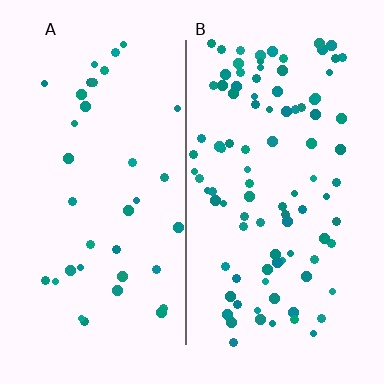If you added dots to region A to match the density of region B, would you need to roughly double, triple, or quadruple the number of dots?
Approximately triple.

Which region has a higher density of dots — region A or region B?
B (the right).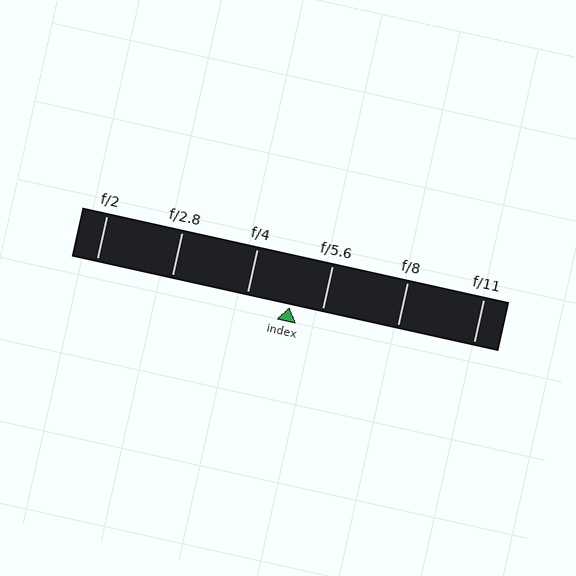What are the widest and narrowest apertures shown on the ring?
The widest aperture shown is f/2 and the narrowest is f/11.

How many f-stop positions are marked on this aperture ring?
There are 6 f-stop positions marked.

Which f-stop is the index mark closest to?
The index mark is closest to f/5.6.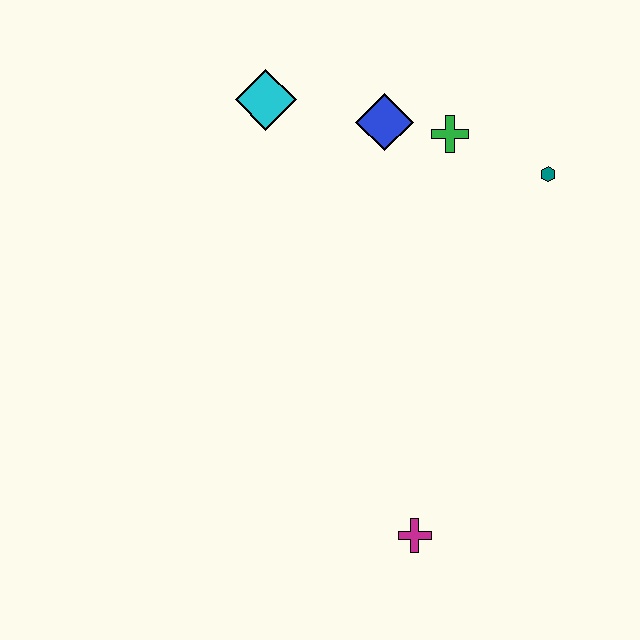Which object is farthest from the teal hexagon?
The magenta cross is farthest from the teal hexagon.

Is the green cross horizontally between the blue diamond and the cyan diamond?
No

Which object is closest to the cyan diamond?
The blue diamond is closest to the cyan diamond.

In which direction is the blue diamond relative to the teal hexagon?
The blue diamond is to the left of the teal hexagon.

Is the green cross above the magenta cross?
Yes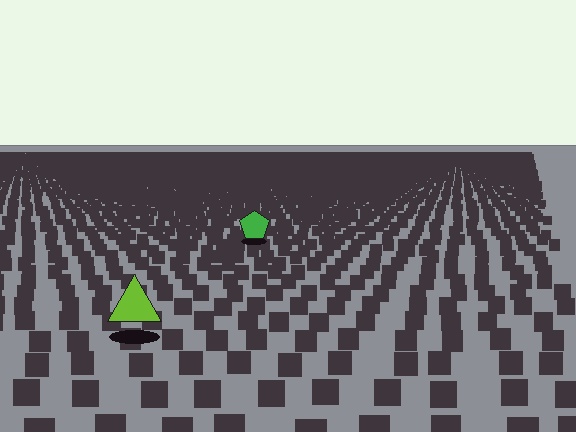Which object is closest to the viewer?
The lime triangle is closest. The texture marks near it are larger and more spread out.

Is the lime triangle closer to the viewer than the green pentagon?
Yes. The lime triangle is closer — you can tell from the texture gradient: the ground texture is coarser near it.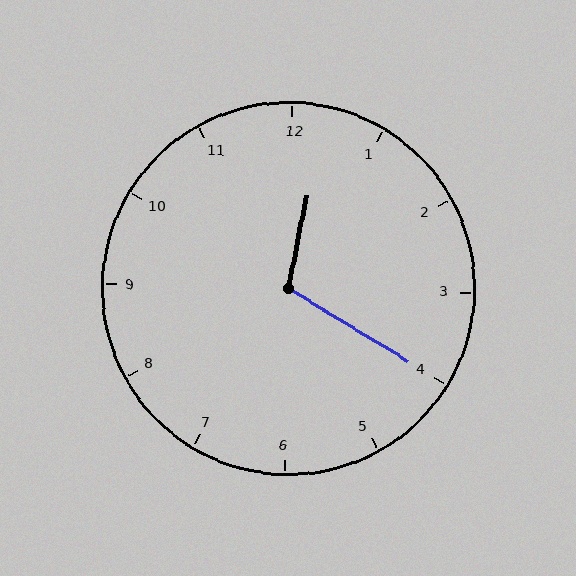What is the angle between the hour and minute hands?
Approximately 110 degrees.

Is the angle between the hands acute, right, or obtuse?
It is obtuse.